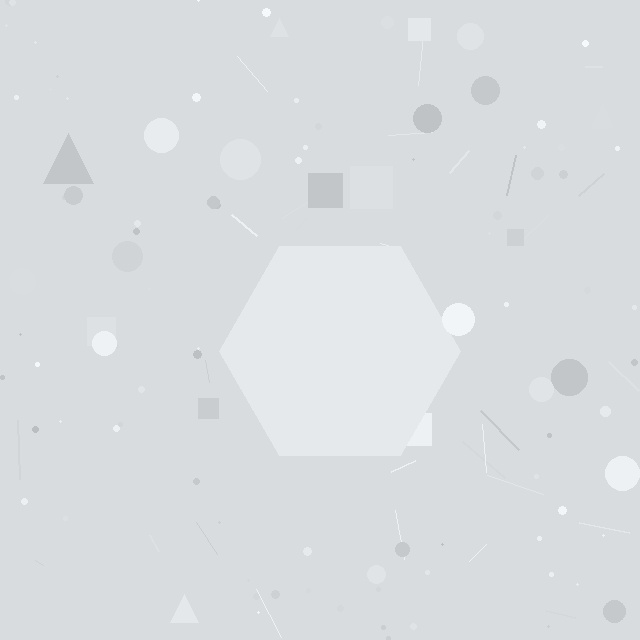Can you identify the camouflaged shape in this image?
The camouflaged shape is a hexagon.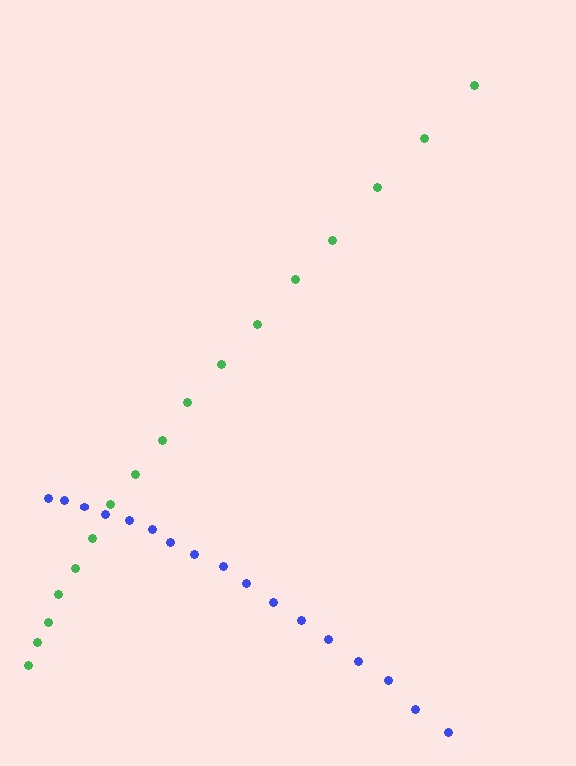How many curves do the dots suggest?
There are 2 distinct paths.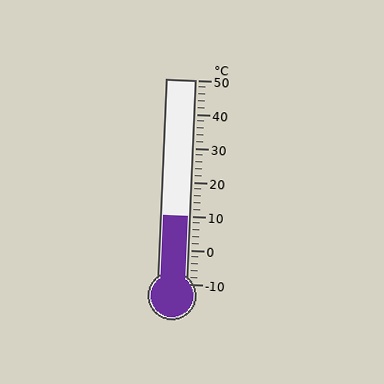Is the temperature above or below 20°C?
The temperature is below 20°C.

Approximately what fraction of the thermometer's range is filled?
The thermometer is filled to approximately 35% of its range.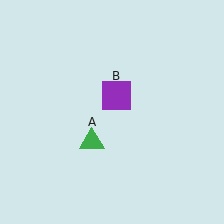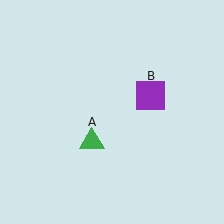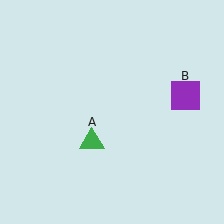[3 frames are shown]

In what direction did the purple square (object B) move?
The purple square (object B) moved right.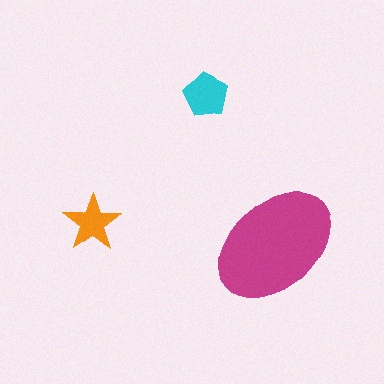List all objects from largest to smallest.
The magenta ellipse, the cyan pentagon, the orange star.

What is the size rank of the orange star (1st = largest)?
3rd.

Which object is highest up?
The cyan pentagon is topmost.